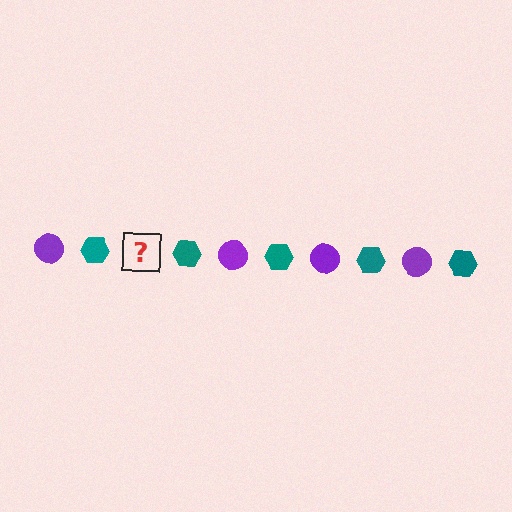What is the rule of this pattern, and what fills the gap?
The rule is that the pattern alternates between purple circle and teal hexagon. The gap should be filled with a purple circle.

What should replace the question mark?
The question mark should be replaced with a purple circle.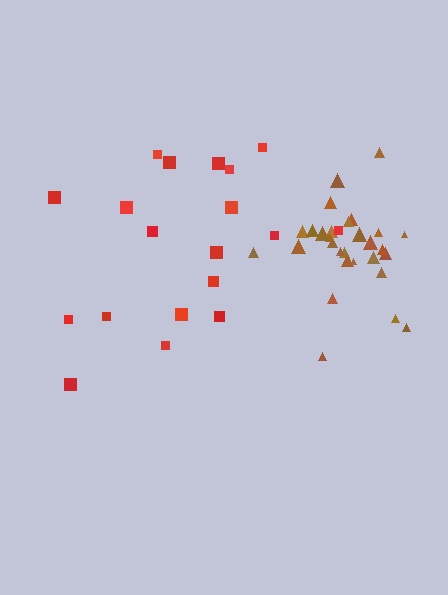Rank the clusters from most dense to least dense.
brown, red.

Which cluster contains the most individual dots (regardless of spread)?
Brown (29).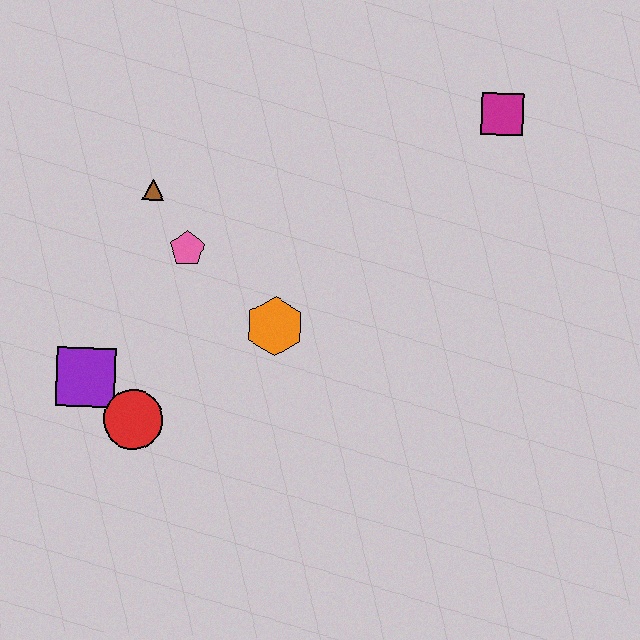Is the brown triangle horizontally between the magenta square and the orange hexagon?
No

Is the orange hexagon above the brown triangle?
No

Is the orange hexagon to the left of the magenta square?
Yes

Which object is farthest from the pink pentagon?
The magenta square is farthest from the pink pentagon.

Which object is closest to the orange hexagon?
The pink pentagon is closest to the orange hexagon.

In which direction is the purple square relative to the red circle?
The purple square is to the left of the red circle.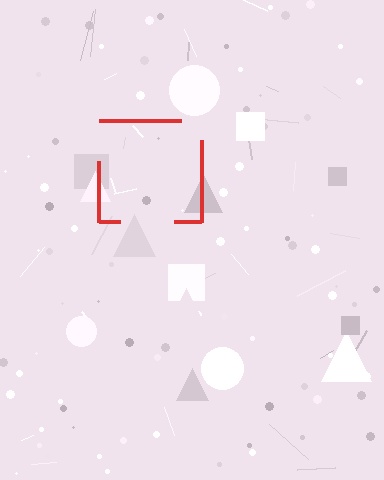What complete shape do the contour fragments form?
The contour fragments form a square.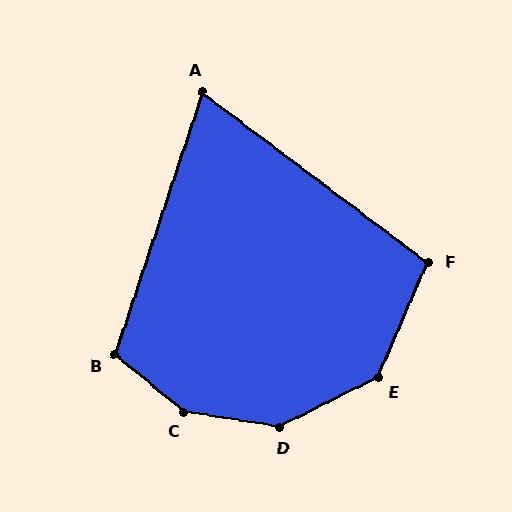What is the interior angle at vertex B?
Approximately 112 degrees (obtuse).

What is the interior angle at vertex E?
Approximately 140 degrees (obtuse).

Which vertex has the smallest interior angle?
A, at approximately 72 degrees.